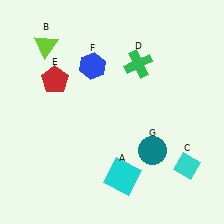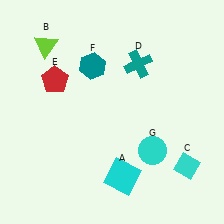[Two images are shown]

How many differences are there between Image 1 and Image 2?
There are 3 differences between the two images.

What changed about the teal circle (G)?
In Image 1, G is teal. In Image 2, it changed to cyan.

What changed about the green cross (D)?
In Image 1, D is green. In Image 2, it changed to teal.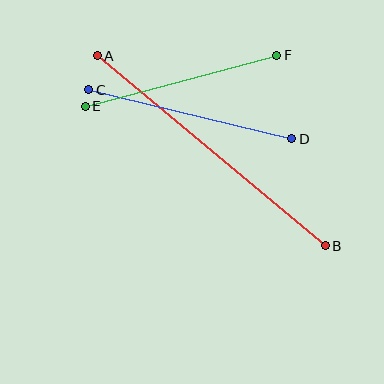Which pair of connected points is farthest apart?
Points A and B are farthest apart.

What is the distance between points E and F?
The distance is approximately 198 pixels.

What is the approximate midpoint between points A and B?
The midpoint is at approximately (211, 151) pixels.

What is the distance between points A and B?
The distance is approximately 297 pixels.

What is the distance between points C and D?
The distance is approximately 209 pixels.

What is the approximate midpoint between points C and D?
The midpoint is at approximately (190, 114) pixels.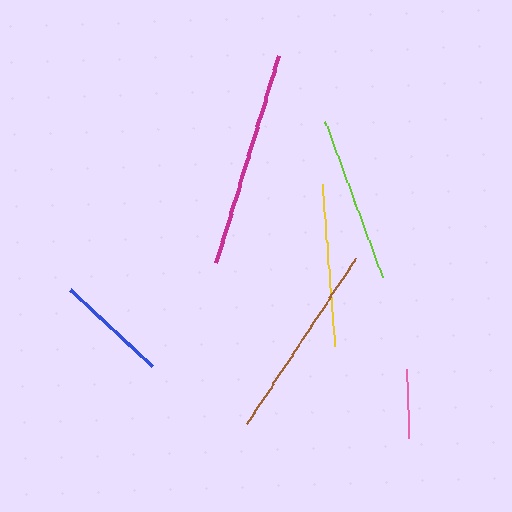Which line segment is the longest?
The magenta line is the longest at approximately 216 pixels.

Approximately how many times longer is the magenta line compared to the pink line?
The magenta line is approximately 3.2 times the length of the pink line.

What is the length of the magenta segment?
The magenta segment is approximately 216 pixels long.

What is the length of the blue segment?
The blue segment is approximately 112 pixels long.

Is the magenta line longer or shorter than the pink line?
The magenta line is longer than the pink line.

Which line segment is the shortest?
The pink line is the shortest at approximately 68 pixels.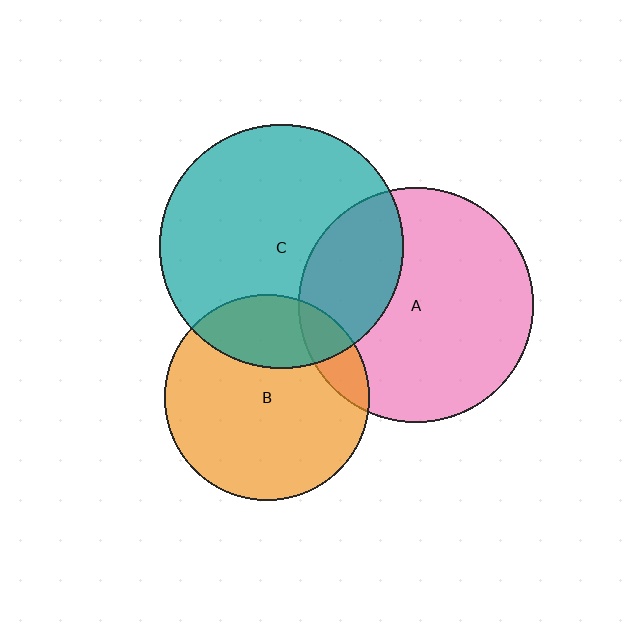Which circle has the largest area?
Circle C (teal).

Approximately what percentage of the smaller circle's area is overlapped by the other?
Approximately 10%.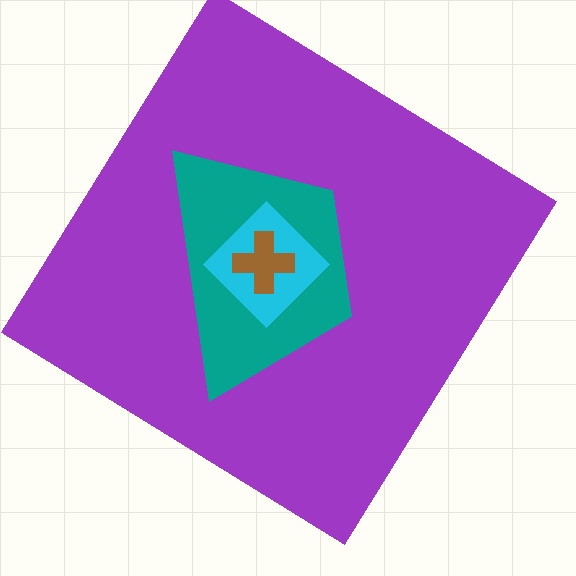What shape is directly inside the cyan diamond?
The brown cross.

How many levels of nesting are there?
4.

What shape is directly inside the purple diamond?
The teal trapezoid.